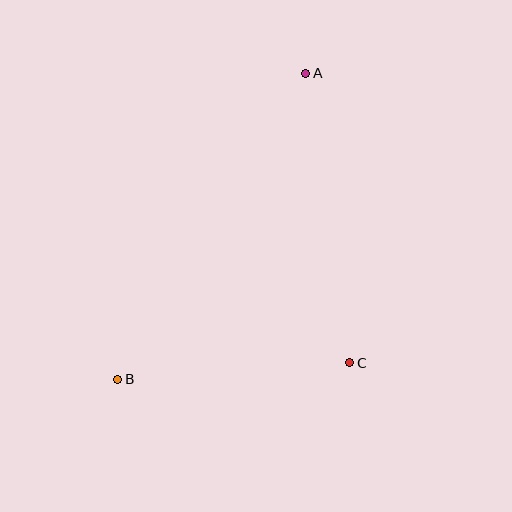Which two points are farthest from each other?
Points A and B are farthest from each other.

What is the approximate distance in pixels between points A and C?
The distance between A and C is approximately 292 pixels.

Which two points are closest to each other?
Points B and C are closest to each other.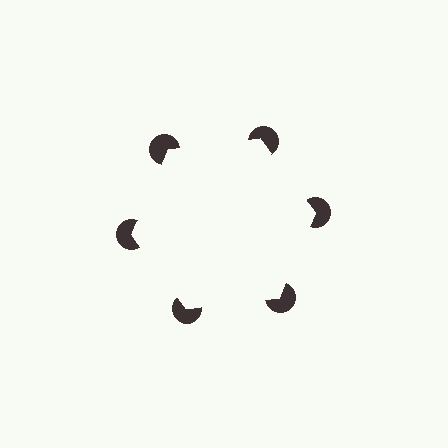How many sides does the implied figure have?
6 sides.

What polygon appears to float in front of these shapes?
An illusory hexagon — its edges are inferred from the aligned wedge cuts in the pac-man discs, not physically drawn.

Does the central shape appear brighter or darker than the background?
It typically appears slightly brighter than the background, even though no actual brightness change is drawn.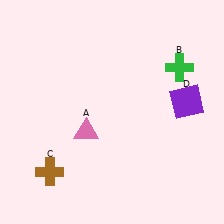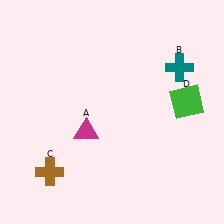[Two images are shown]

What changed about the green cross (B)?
In Image 1, B is green. In Image 2, it changed to teal.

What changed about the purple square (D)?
In Image 1, D is purple. In Image 2, it changed to green.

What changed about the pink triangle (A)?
In Image 1, A is pink. In Image 2, it changed to magenta.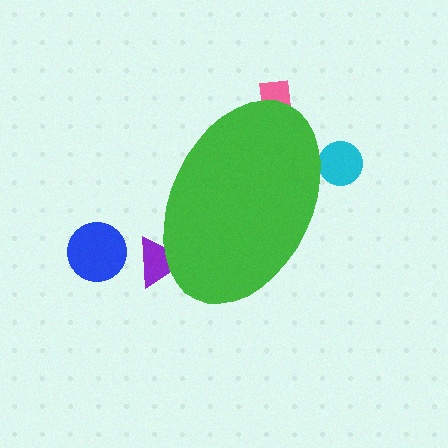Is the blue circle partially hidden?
No, the blue circle is fully visible.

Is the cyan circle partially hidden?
Yes, the cyan circle is partially hidden behind the green ellipse.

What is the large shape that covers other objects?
A green ellipse.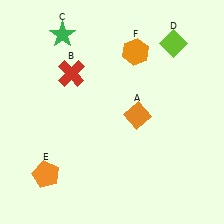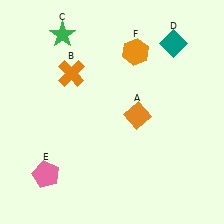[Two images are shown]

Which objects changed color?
B changed from red to orange. D changed from lime to teal. E changed from orange to pink.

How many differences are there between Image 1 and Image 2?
There are 3 differences between the two images.